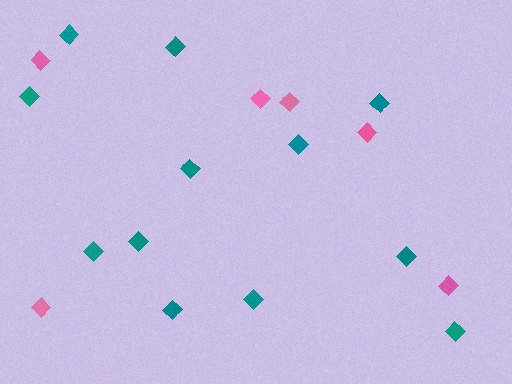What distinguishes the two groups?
There are 2 groups: one group of teal diamonds (12) and one group of pink diamonds (6).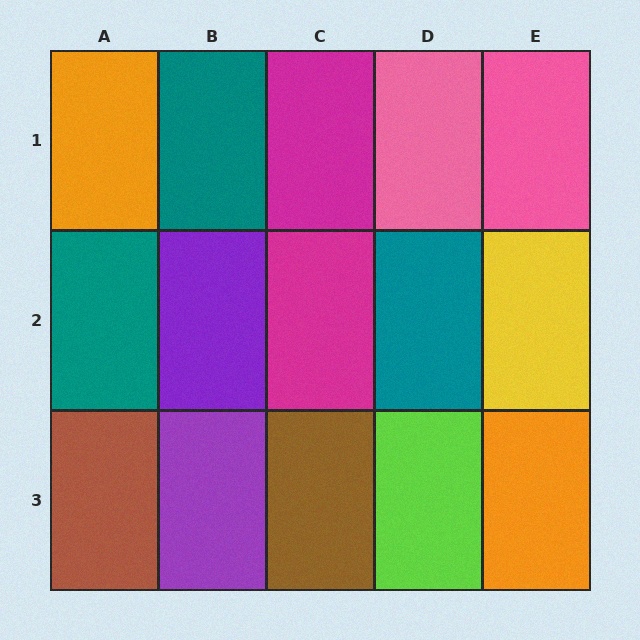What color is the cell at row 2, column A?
Teal.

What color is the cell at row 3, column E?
Orange.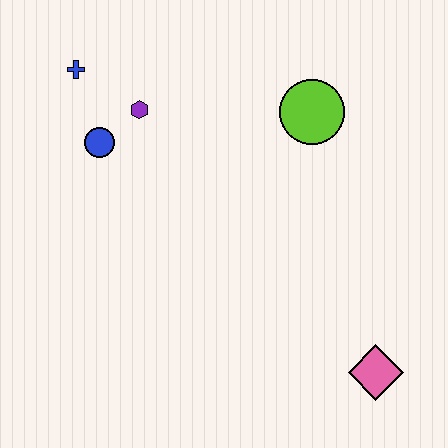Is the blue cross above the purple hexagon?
Yes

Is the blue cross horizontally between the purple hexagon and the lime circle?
No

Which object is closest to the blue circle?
The purple hexagon is closest to the blue circle.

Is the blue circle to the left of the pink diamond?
Yes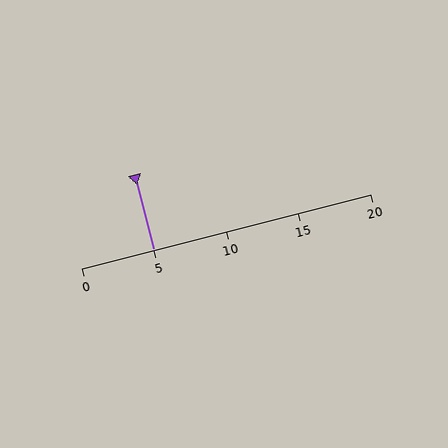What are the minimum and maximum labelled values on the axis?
The axis runs from 0 to 20.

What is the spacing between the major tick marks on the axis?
The major ticks are spaced 5 apart.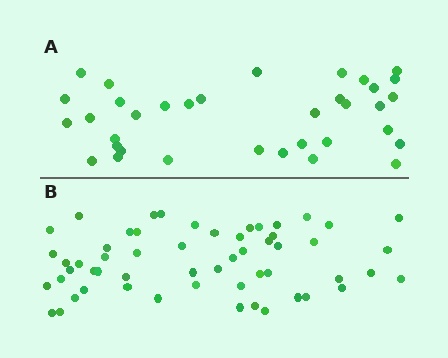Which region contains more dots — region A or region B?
Region B (the bottom region) has more dots.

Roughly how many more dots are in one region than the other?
Region B has approximately 20 more dots than region A.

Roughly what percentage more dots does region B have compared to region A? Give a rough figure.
About 60% more.